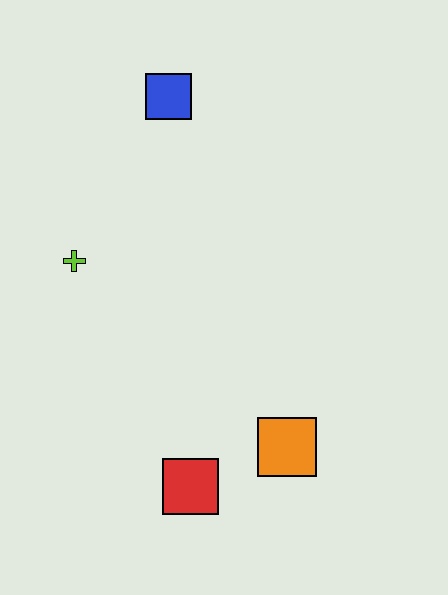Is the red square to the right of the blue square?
Yes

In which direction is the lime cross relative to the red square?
The lime cross is above the red square.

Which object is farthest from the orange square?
The blue square is farthest from the orange square.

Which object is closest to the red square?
The orange square is closest to the red square.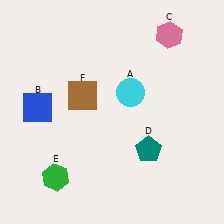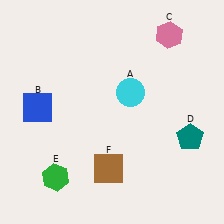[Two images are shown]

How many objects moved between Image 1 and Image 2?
2 objects moved between the two images.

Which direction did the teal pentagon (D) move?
The teal pentagon (D) moved right.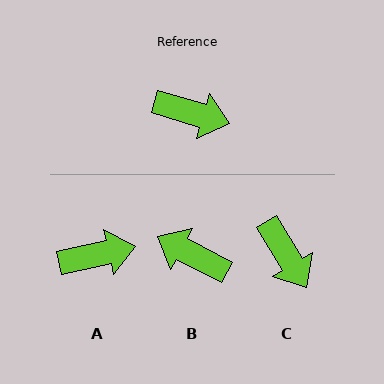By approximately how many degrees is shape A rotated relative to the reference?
Approximately 29 degrees counter-clockwise.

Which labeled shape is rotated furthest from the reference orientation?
B, about 169 degrees away.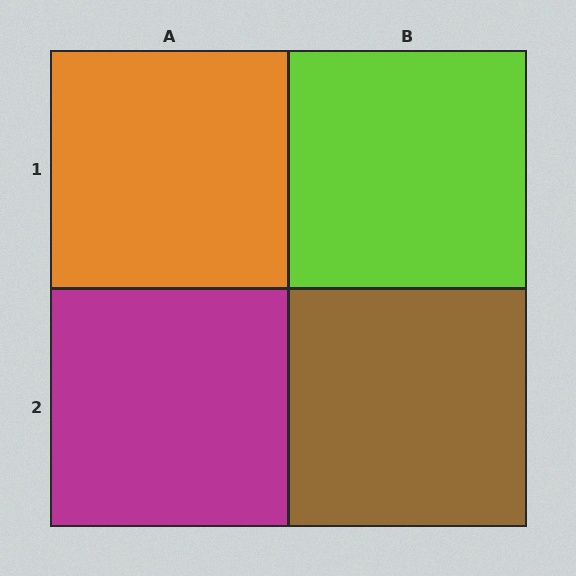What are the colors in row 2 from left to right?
Magenta, brown.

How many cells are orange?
1 cell is orange.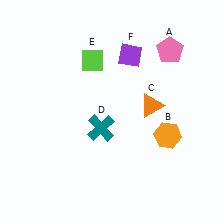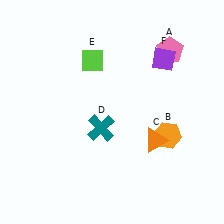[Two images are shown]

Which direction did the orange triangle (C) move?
The orange triangle (C) moved down.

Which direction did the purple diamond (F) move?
The purple diamond (F) moved right.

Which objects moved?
The objects that moved are: the orange triangle (C), the purple diamond (F).